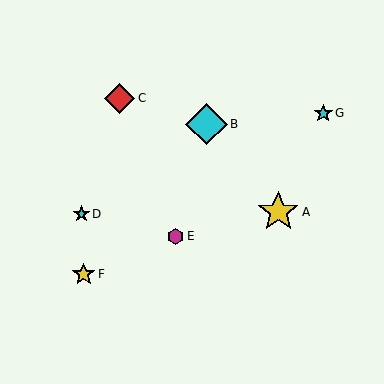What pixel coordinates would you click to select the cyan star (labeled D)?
Click at (81, 214) to select the cyan star D.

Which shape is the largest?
The cyan diamond (labeled B) is the largest.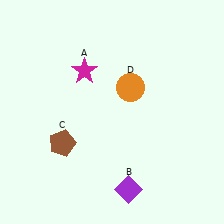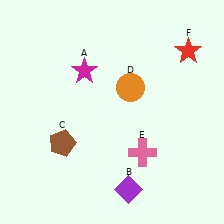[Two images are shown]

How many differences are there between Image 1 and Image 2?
There are 2 differences between the two images.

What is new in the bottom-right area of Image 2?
A pink cross (E) was added in the bottom-right area of Image 2.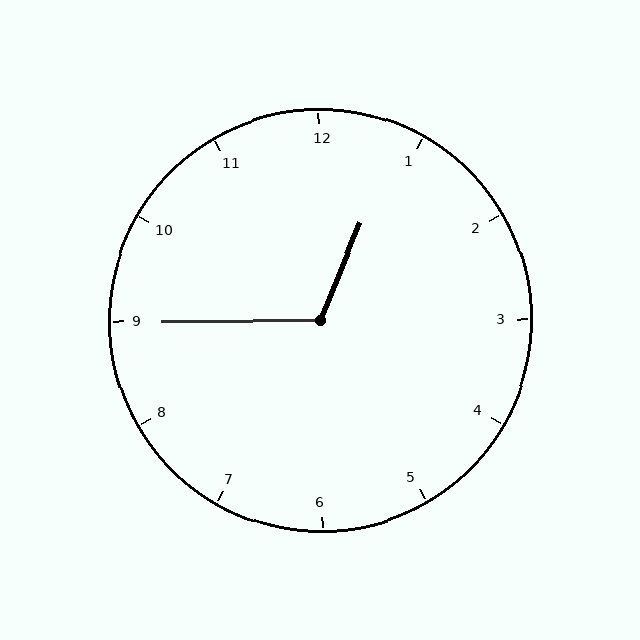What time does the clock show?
12:45.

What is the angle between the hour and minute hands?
Approximately 112 degrees.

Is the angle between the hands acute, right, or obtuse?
It is obtuse.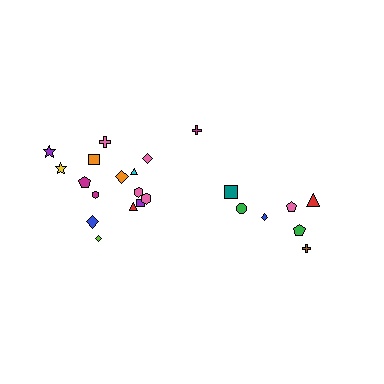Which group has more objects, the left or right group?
The left group.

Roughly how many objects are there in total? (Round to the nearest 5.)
Roughly 25 objects in total.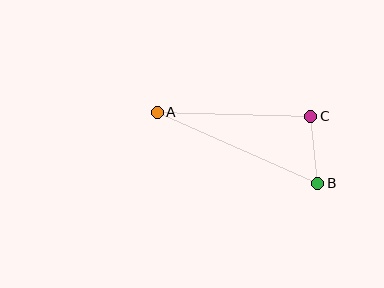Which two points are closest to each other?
Points B and C are closest to each other.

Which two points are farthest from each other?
Points A and B are farthest from each other.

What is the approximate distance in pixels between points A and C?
The distance between A and C is approximately 154 pixels.